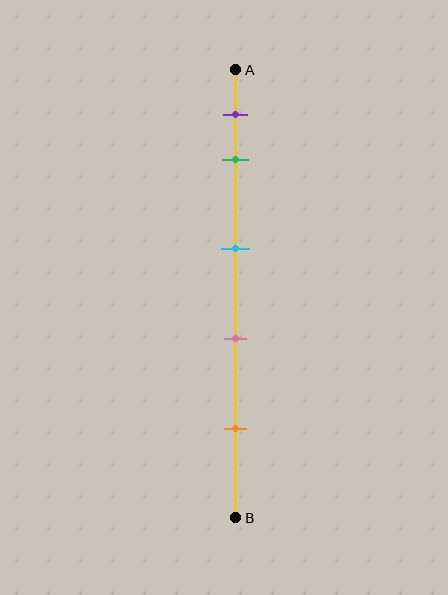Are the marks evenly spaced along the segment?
No, the marks are not evenly spaced.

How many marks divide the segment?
There are 5 marks dividing the segment.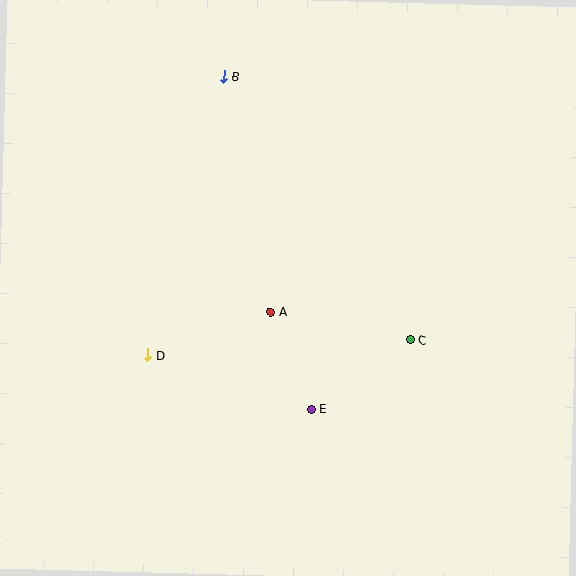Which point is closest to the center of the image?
Point A at (271, 312) is closest to the center.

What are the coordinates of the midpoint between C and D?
The midpoint between C and D is at (279, 348).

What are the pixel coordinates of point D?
Point D is at (148, 355).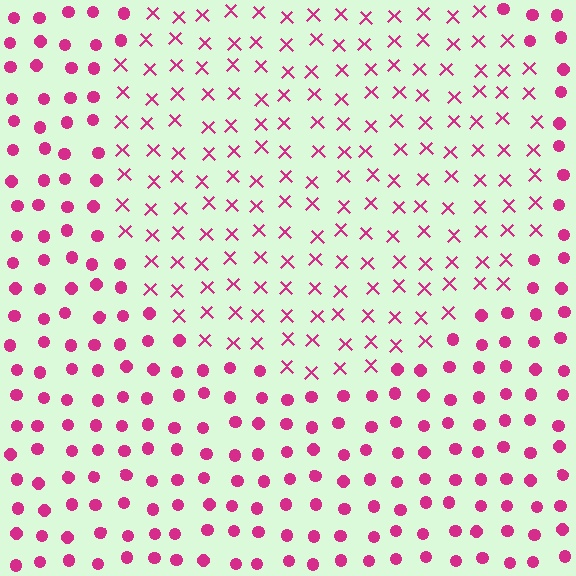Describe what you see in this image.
The image is filled with small magenta elements arranged in a uniform grid. A circle-shaped region contains X marks, while the surrounding area contains circles. The boundary is defined purely by the change in element shape.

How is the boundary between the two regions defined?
The boundary is defined by a change in element shape: X marks inside vs. circles outside. All elements share the same color and spacing.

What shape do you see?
I see a circle.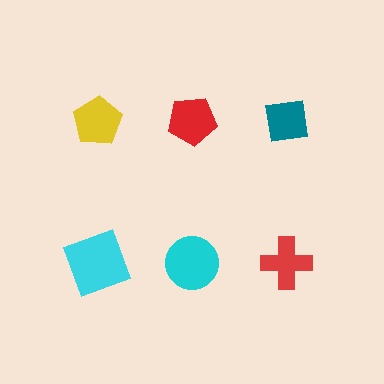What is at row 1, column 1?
A yellow pentagon.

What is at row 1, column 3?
A teal square.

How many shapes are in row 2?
3 shapes.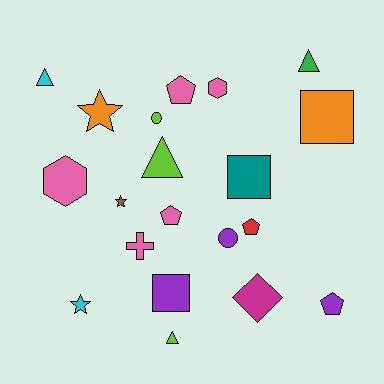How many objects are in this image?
There are 20 objects.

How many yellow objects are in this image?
There are no yellow objects.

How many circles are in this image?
There are 2 circles.